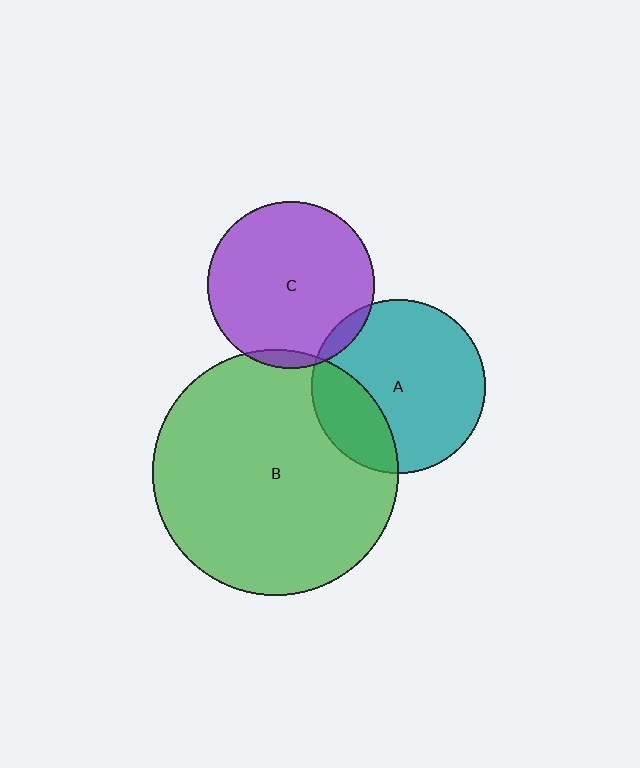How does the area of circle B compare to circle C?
Approximately 2.2 times.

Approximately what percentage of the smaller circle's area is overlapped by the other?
Approximately 25%.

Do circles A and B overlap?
Yes.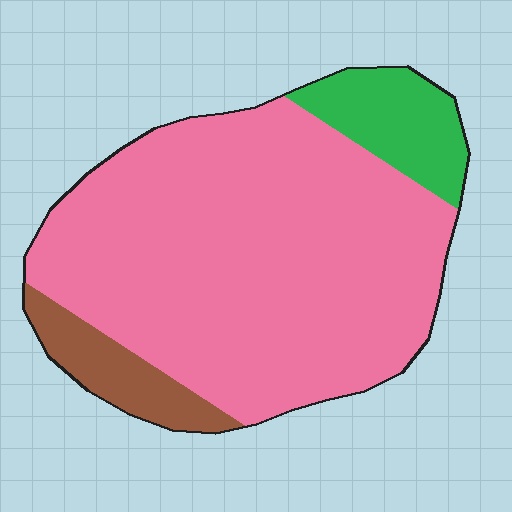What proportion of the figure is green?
Green takes up about one eighth (1/8) of the figure.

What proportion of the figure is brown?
Brown takes up about one tenth (1/10) of the figure.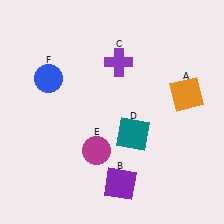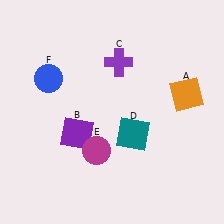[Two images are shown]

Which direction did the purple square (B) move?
The purple square (B) moved up.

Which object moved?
The purple square (B) moved up.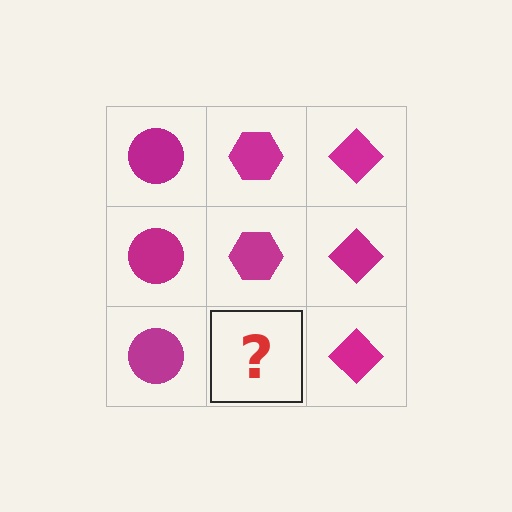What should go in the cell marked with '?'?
The missing cell should contain a magenta hexagon.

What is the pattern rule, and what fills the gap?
The rule is that each column has a consistent shape. The gap should be filled with a magenta hexagon.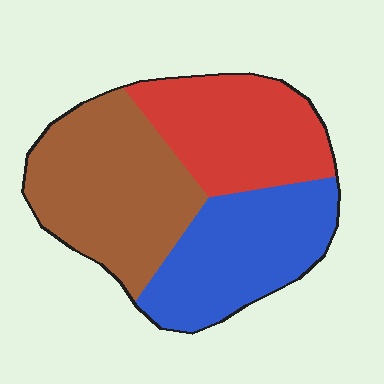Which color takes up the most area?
Brown, at roughly 40%.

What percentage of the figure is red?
Red covers around 30% of the figure.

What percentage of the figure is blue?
Blue covers around 30% of the figure.